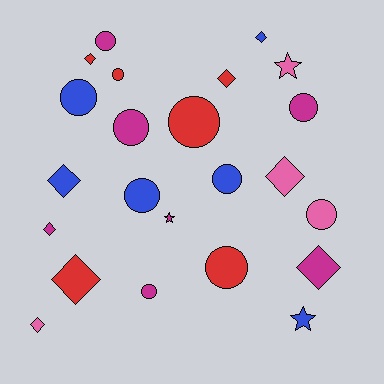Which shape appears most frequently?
Circle, with 11 objects.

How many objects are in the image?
There are 23 objects.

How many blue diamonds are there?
There are 2 blue diamonds.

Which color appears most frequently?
Magenta, with 7 objects.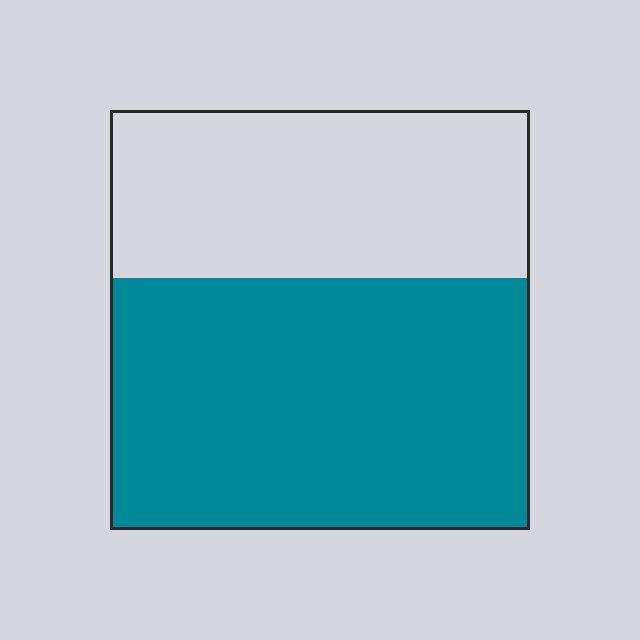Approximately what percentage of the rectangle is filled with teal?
Approximately 60%.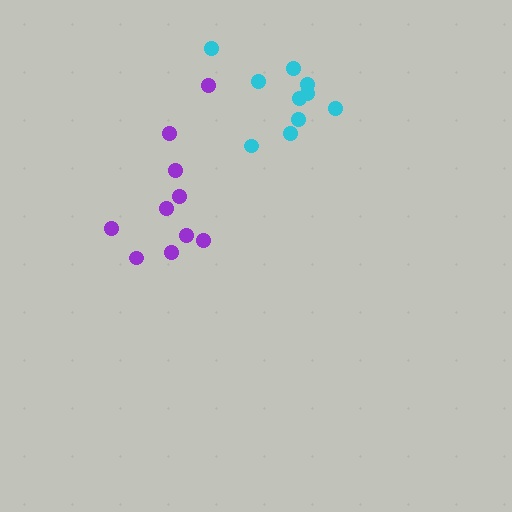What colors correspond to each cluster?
The clusters are colored: cyan, purple.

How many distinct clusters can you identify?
There are 2 distinct clusters.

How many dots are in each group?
Group 1: 10 dots, Group 2: 10 dots (20 total).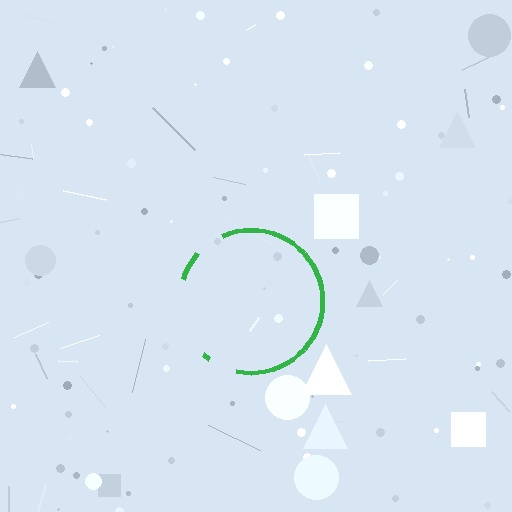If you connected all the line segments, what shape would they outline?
They would outline a circle.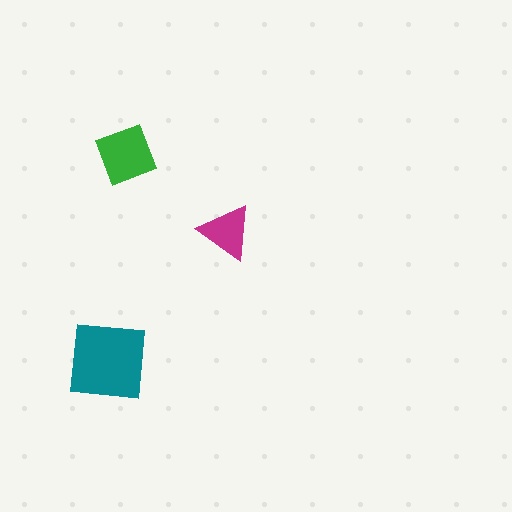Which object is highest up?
The green square is topmost.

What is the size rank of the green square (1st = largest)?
2nd.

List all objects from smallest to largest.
The magenta triangle, the green square, the teal square.